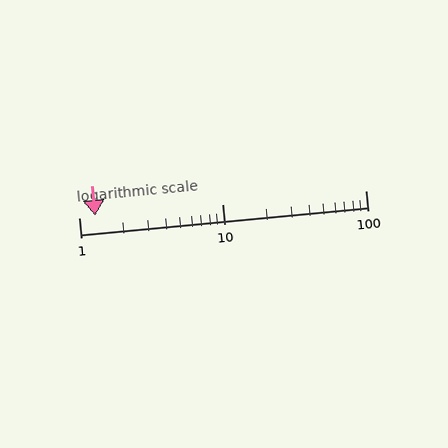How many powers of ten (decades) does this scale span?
The scale spans 2 decades, from 1 to 100.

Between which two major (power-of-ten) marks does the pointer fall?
The pointer is between 1 and 10.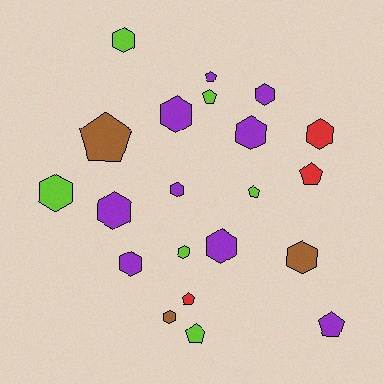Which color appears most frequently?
Purple, with 9 objects.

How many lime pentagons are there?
There are 3 lime pentagons.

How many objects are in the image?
There are 21 objects.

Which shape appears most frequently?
Hexagon, with 13 objects.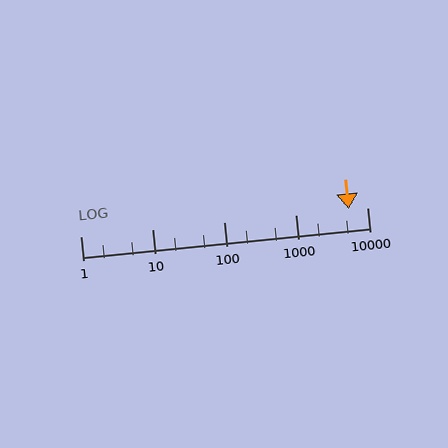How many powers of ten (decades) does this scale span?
The scale spans 4 decades, from 1 to 10000.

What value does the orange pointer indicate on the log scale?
The pointer indicates approximately 5500.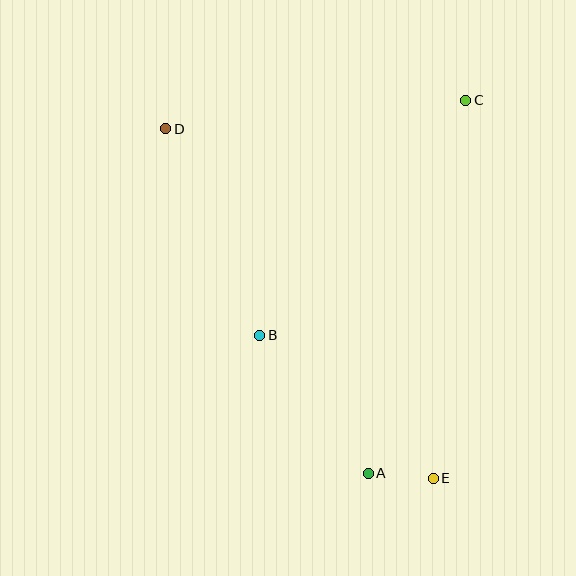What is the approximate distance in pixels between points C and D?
The distance between C and D is approximately 301 pixels.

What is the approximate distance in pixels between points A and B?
The distance between A and B is approximately 175 pixels.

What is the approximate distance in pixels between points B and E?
The distance between B and E is approximately 225 pixels.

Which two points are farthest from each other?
Points D and E are farthest from each other.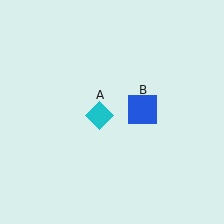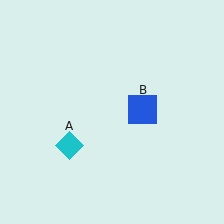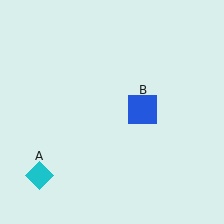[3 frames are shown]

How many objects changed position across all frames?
1 object changed position: cyan diamond (object A).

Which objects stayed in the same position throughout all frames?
Blue square (object B) remained stationary.